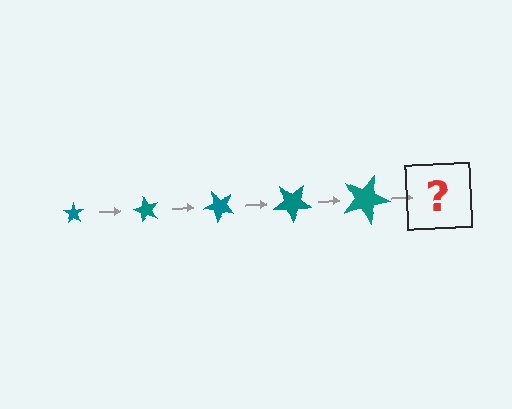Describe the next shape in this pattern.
It should be a star, larger than the previous one and rotated 300 degrees from the start.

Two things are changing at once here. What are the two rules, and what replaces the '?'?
The two rules are that the star grows larger each step and it rotates 60 degrees each step. The '?' should be a star, larger than the previous one and rotated 300 degrees from the start.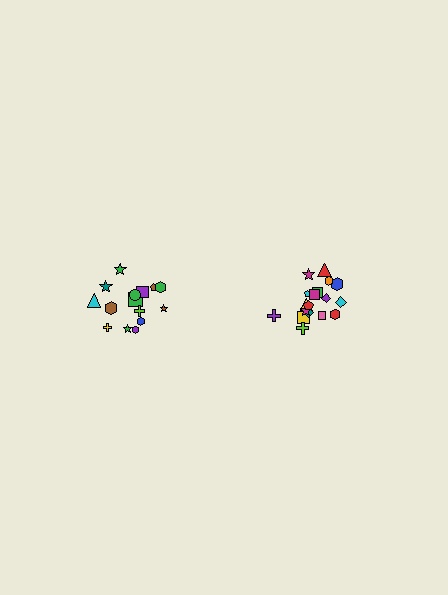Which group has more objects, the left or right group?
The right group.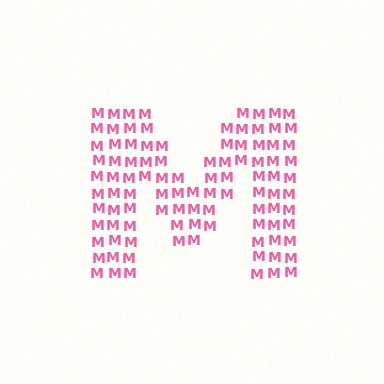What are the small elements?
The small elements are letter M's.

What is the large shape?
The large shape is the letter M.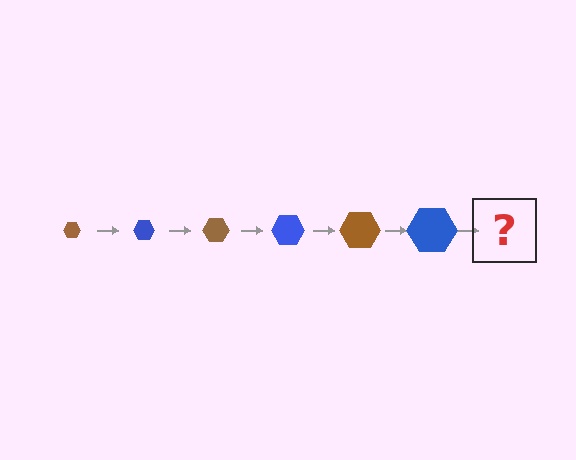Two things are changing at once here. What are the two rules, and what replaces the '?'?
The two rules are that the hexagon grows larger each step and the color cycles through brown and blue. The '?' should be a brown hexagon, larger than the previous one.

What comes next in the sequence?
The next element should be a brown hexagon, larger than the previous one.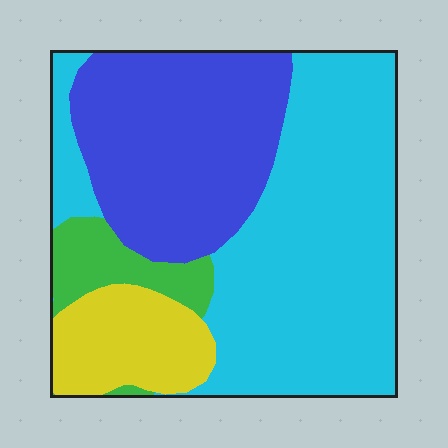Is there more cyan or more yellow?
Cyan.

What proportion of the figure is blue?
Blue covers about 30% of the figure.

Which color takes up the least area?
Green, at roughly 10%.